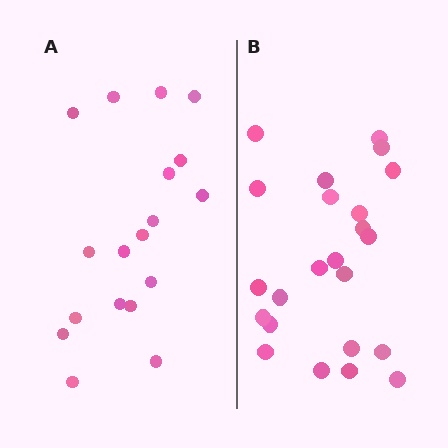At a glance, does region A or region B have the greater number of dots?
Region B (the right region) has more dots.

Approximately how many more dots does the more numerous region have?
Region B has about 5 more dots than region A.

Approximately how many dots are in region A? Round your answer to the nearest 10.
About 20 dots. (The exact count is 18, which rounds to 20.)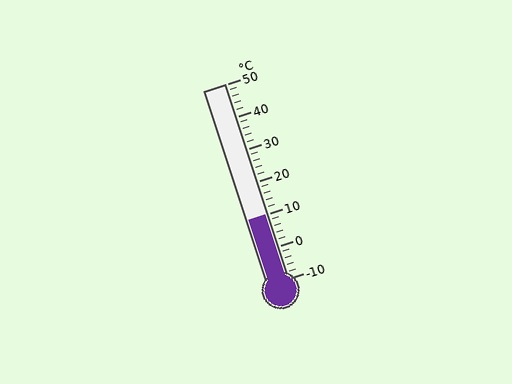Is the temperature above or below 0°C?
The temperature is above 0°C.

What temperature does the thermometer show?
The thermometer shows approximately 10°C.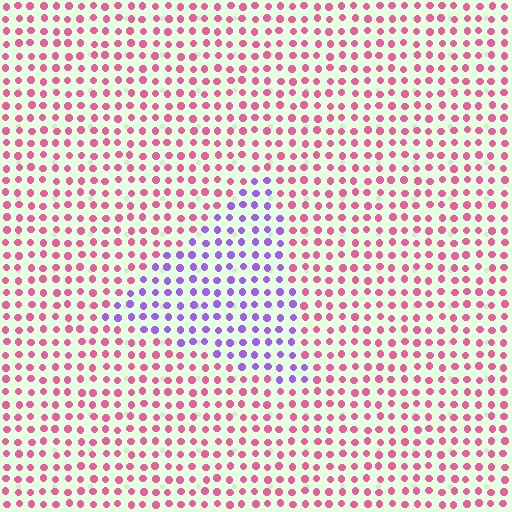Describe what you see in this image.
The image is filled with small pink elements in a uniform arrangement. A triangle-shaped region is visible where the elements are tinted to a slightly different hue, forming a subtle color boundary.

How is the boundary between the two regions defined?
The boundary is defined purely by a slight shift in hue (about 63 degrees). Spacing, size, and orientation are identical on both sides.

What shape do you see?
I see a triangle.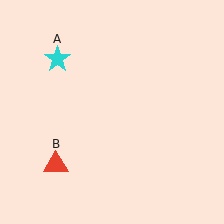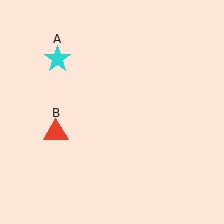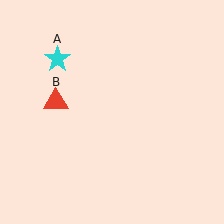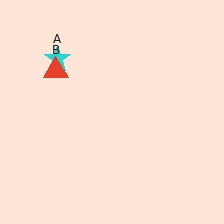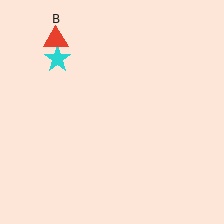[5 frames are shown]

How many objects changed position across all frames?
1 object changed position: red triangle (object B).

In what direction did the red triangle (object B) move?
The red triangle (object B) moved up.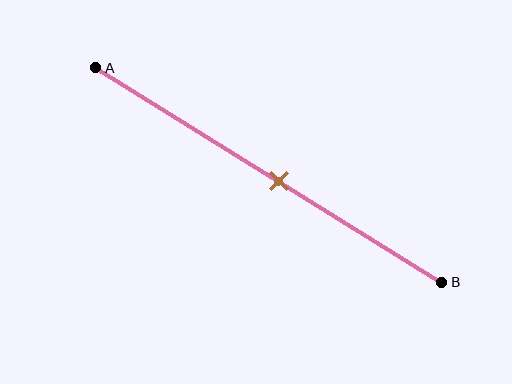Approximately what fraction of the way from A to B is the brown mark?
The brown mark is approximately 55% of the way from A to B.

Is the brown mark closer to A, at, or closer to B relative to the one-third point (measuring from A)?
The brown mark is closer to point B than the one-third point of segment AB.